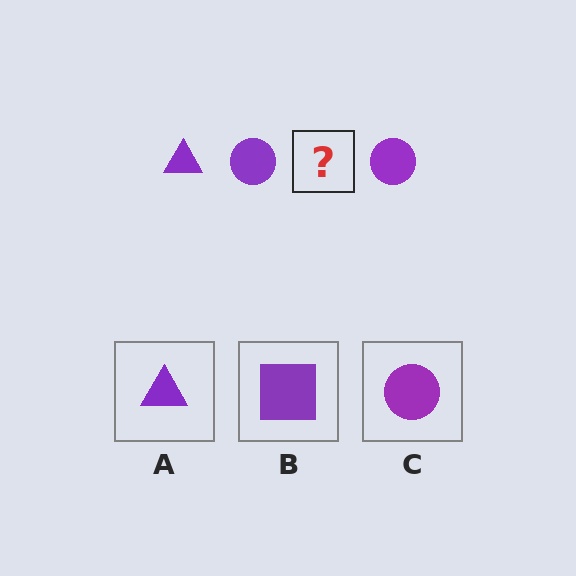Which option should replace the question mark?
Option A.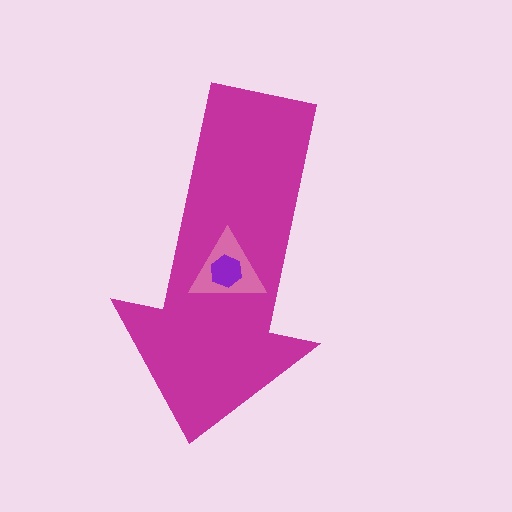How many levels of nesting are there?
3.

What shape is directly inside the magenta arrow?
The pink triangle.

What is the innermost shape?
The purple hexagon.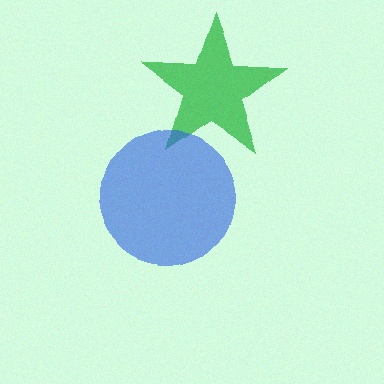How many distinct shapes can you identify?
There are 2 distinct shapes: a green star, a blue circle.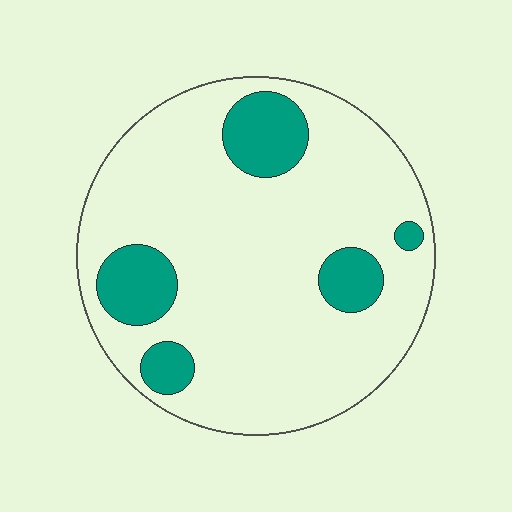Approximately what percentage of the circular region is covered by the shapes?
Approximately 15%.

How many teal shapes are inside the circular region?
5.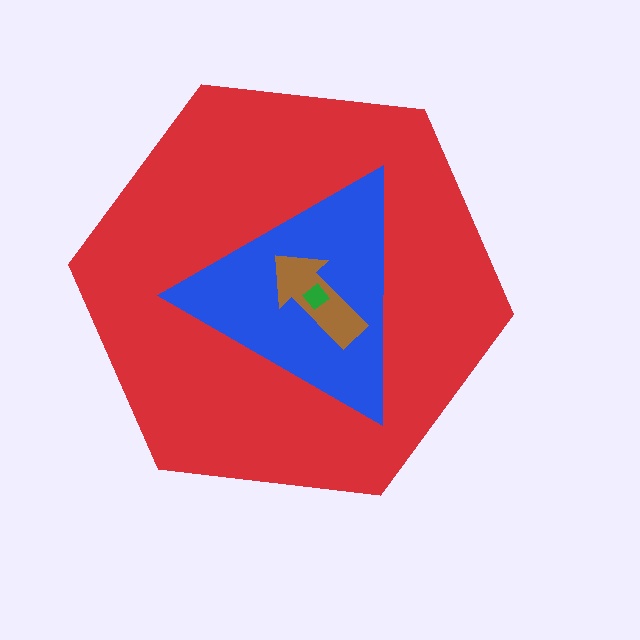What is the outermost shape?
The red hexagon.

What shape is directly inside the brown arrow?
The green diamond.